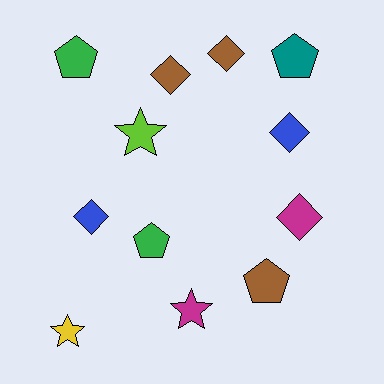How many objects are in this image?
There are 12 objects.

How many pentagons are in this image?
There are 4 pentagons.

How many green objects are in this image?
There are 2 green objects.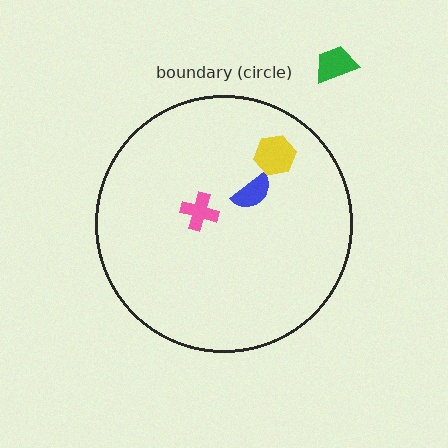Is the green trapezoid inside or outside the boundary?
Outside.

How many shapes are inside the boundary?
3 inside, 1 outside.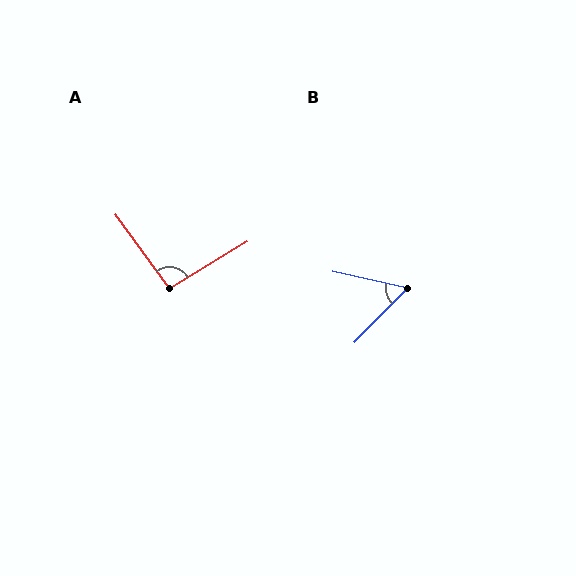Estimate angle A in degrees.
Approximately 95 degrees.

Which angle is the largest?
A, at approximately 95 degrees.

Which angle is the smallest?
B, at approximately 58 degrees.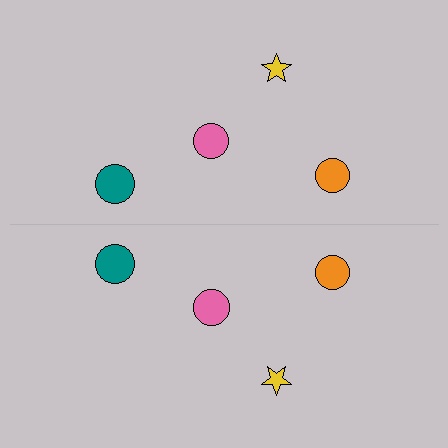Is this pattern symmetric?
Yes, this pattern has bilateral (reflection) symmetry.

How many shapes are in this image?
There are 8 shapes in this image.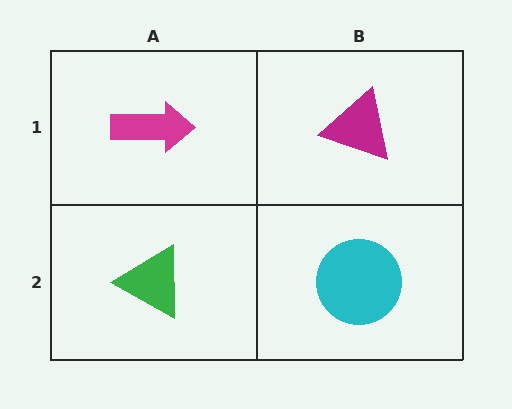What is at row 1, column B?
A magenta triangle.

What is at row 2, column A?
A green triangle.